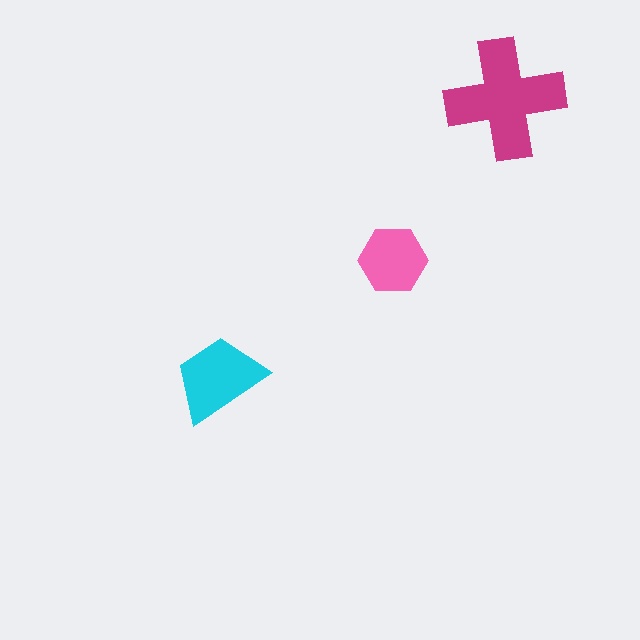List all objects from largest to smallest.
The magenta cross, the cyan trapezoid, the pink hexagon.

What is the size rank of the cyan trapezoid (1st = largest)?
2nd.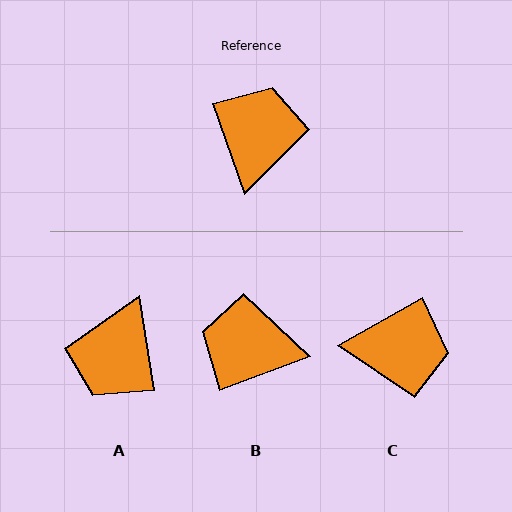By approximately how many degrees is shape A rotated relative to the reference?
Approximately 170 degrees counter-clockwise.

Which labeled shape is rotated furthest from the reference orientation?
A, about 170 degrees away.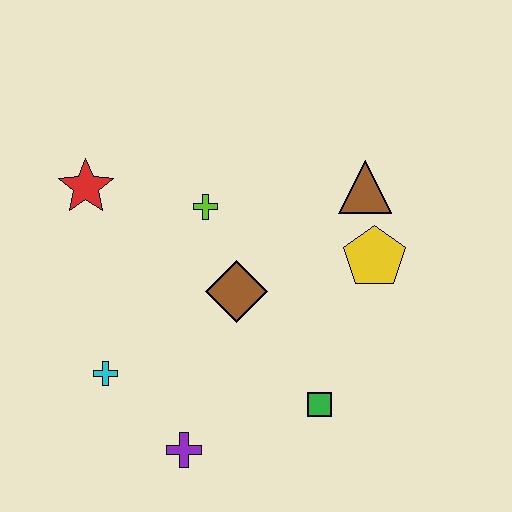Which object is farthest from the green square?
The red star is farthest from the green square.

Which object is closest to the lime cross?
The brown diamond is closest to the lime cross.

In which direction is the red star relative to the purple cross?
The red star is above the purple cross.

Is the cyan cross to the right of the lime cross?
No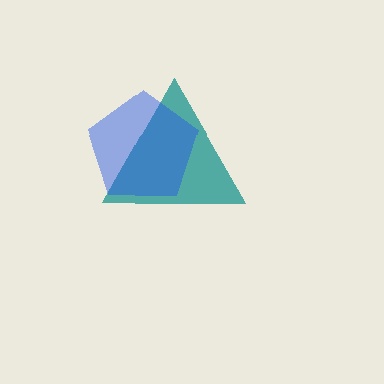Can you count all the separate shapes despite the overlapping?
Yes, there are 2 separate shapes.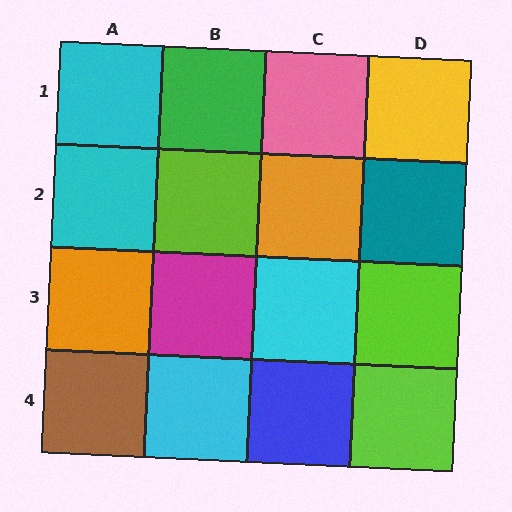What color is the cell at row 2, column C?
Orange.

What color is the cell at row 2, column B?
Lime.